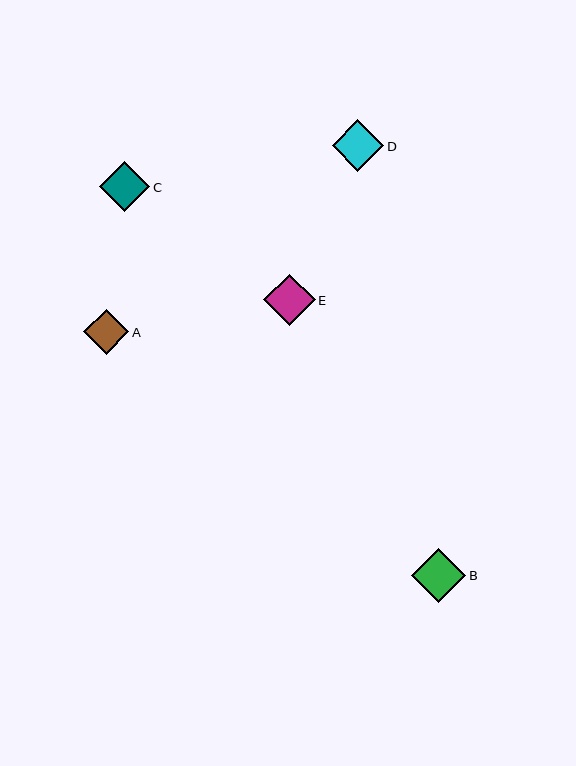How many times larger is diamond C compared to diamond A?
Diamond C is approximately 1.1 times the size of diamond A.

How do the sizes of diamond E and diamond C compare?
Diamond E and diamond C are approximately the same size.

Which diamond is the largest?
Diamond B is the largest with a size of approximately 54 pixels.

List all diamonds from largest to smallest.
From largest to smallest: B, D, E, C, A.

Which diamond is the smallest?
Diamond A is the smallest with a size of approximately 45 pixels.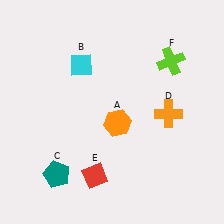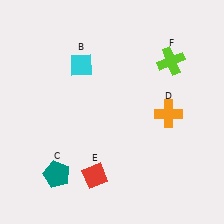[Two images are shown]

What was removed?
The orange hexagon (A) was removed in Image 2.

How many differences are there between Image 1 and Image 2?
There is 1 difference between the two images.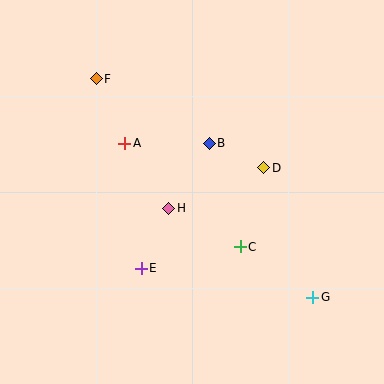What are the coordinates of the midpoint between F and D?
The midpoint between F and D is at (180, 123).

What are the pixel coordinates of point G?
Point G is at (313, 297).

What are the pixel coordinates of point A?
Point A is at (125, 143).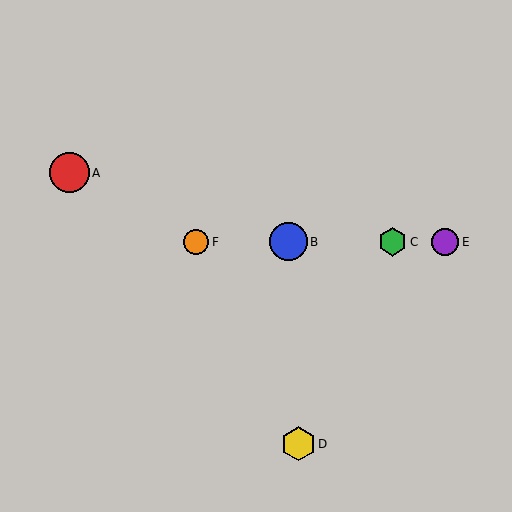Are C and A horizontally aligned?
No, C is at y≈242 and A is at y≈173.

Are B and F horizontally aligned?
Yes, both are at y≈242.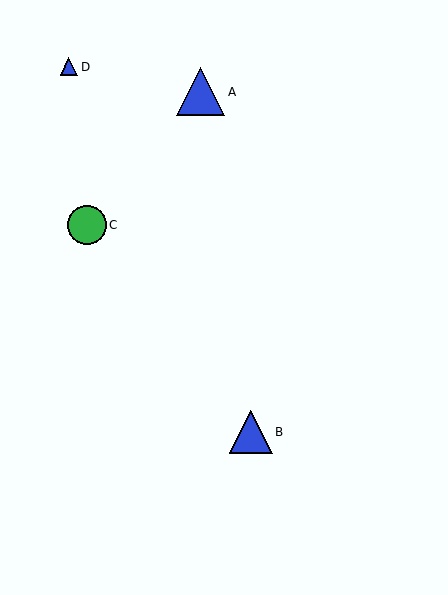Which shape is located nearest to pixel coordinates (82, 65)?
The blue triangle (labeled D) at (69, 67) is nearest to that location.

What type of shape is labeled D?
Shape D is a blue triangle.